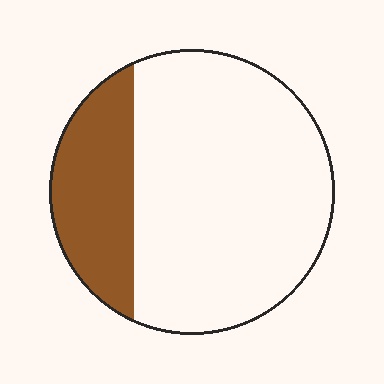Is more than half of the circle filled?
No.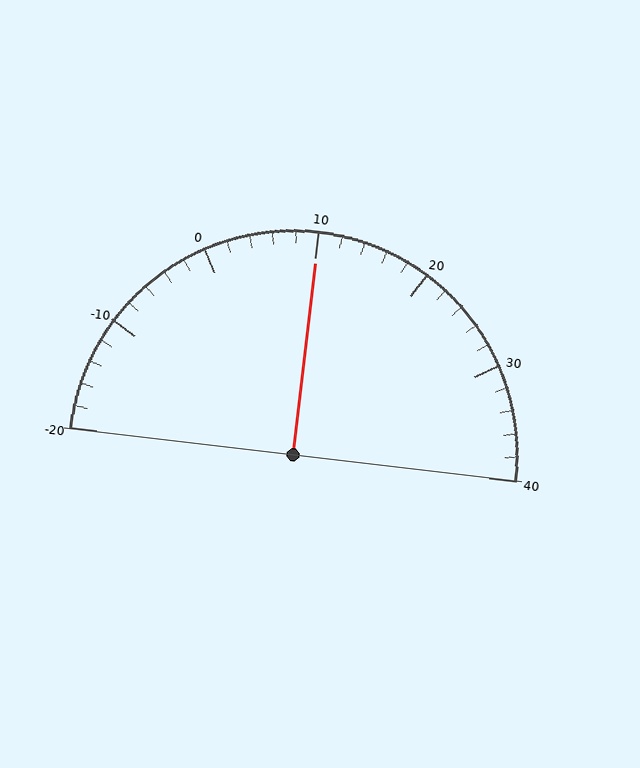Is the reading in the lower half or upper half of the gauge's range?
The reading is in the upper half of the range (-20 to 40).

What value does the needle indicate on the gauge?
The needle indicates approximately 10.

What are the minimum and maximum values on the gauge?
The gauge ranges from -20 to 40.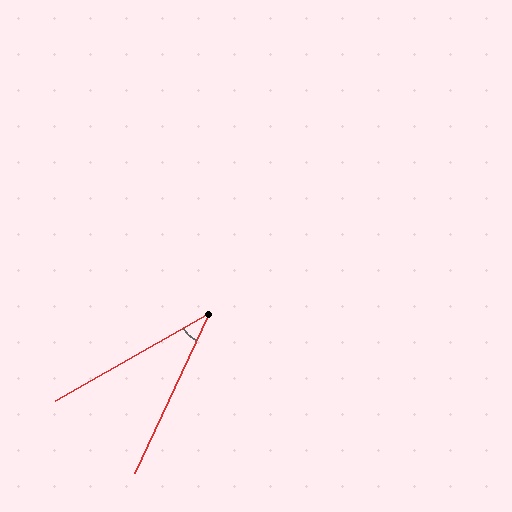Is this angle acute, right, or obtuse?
It is acute.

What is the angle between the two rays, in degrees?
Approximately 35 degrees.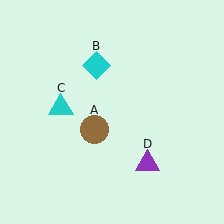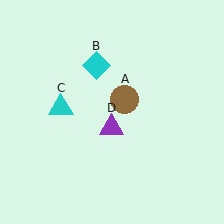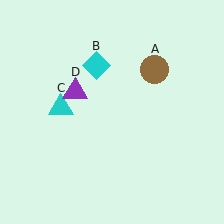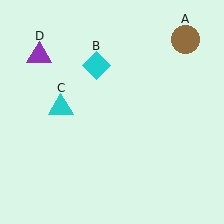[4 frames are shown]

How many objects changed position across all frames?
2 objects changed position: brown circle (object A), purple triangle (object D).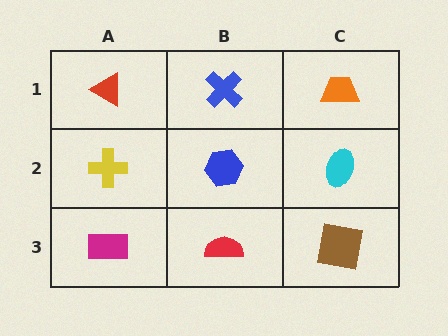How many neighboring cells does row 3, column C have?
2.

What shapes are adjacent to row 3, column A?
A yellow cross (row 2, column A), a red semicircle (row 3, column B).